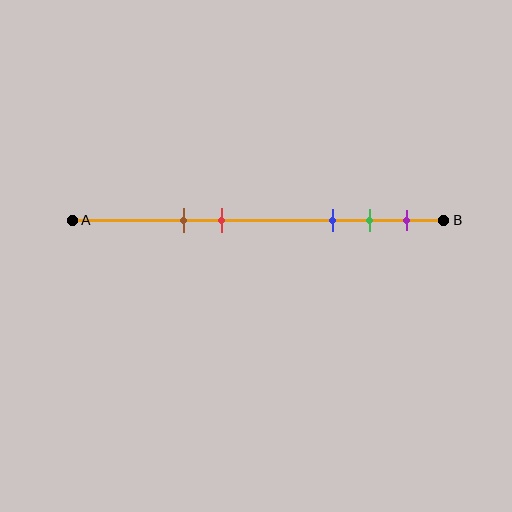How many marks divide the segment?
There are 5 marks dividing the segment.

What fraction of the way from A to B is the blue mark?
The blue mark is approximately 70% (0.7) of the way from A to B.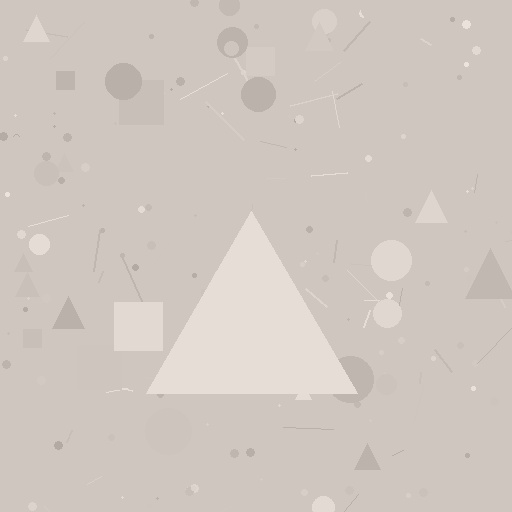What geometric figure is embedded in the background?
A triangle is embedded in the background.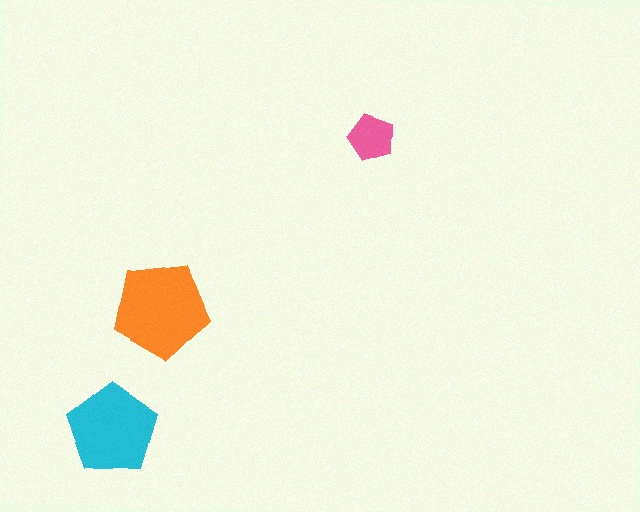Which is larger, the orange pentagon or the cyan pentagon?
The orange one.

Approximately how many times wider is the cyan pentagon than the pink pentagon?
About 2 times wider.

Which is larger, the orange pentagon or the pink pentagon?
The orange one.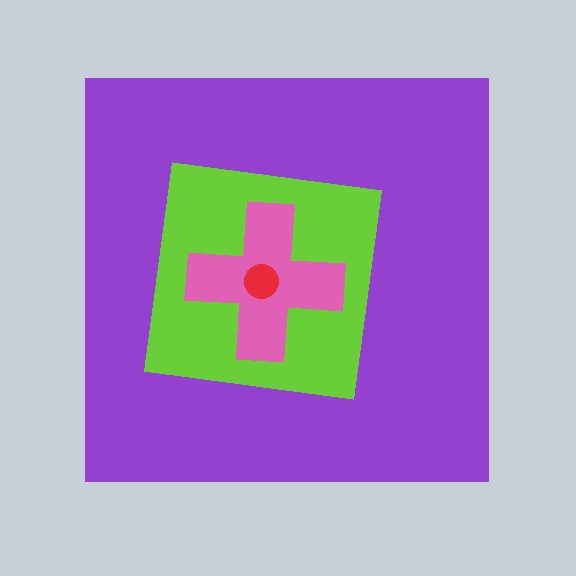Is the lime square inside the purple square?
Yes.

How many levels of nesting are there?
4.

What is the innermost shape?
The red circle.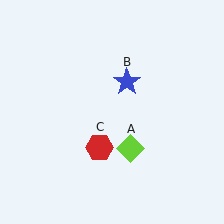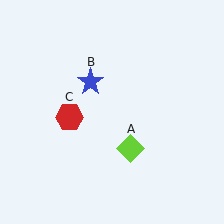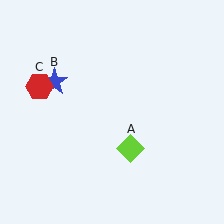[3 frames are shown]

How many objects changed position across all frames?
2 objects changed position: blue star (object B), red hexagon (object C).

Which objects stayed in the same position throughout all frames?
Lime diamond (object A) remained stationary.